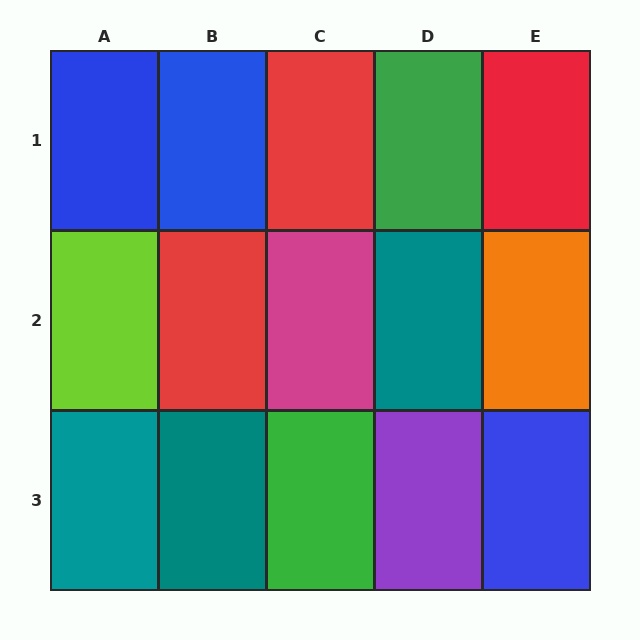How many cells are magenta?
1 cell is magenta.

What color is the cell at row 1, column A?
Blue.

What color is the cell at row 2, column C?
Magenta.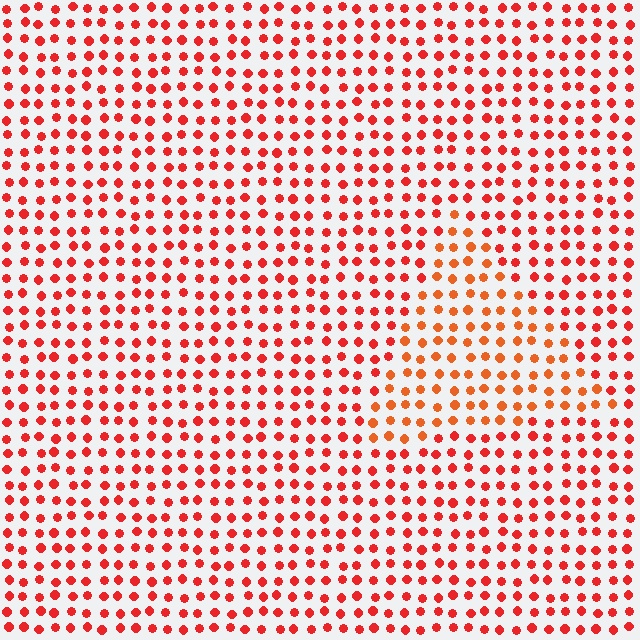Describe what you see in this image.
The image is filled with small red elements in a uniform arrangement. A triangle-shaped region is visible where the elements are tinted to a slightly different hue, forming a subtle color boundary.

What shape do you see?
I see a triangle.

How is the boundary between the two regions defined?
The boundary is defined purely by a slight shift in hue (about 20 degrees). Spacing, size, and orientation are identical on both sides.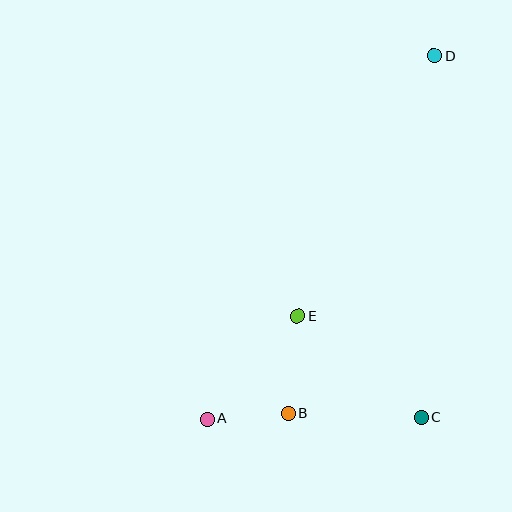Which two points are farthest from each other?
Points A and D are farthest from each other.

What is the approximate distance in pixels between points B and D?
The distance between B and D is approximately 386 pixels.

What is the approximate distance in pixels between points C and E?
The distance between C and E is approximately 159 pixels.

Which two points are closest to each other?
Points A and B are closest to each other.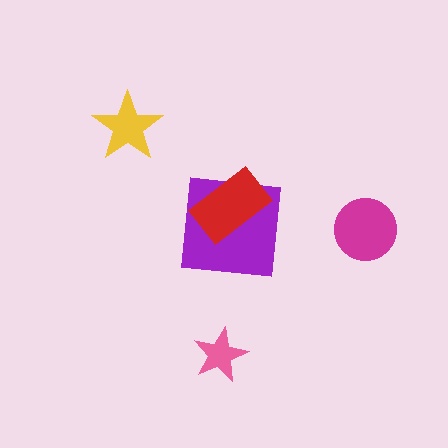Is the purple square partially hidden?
Yes, it is partially covered by another shape.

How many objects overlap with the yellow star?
0 objects overlap with the yellow star.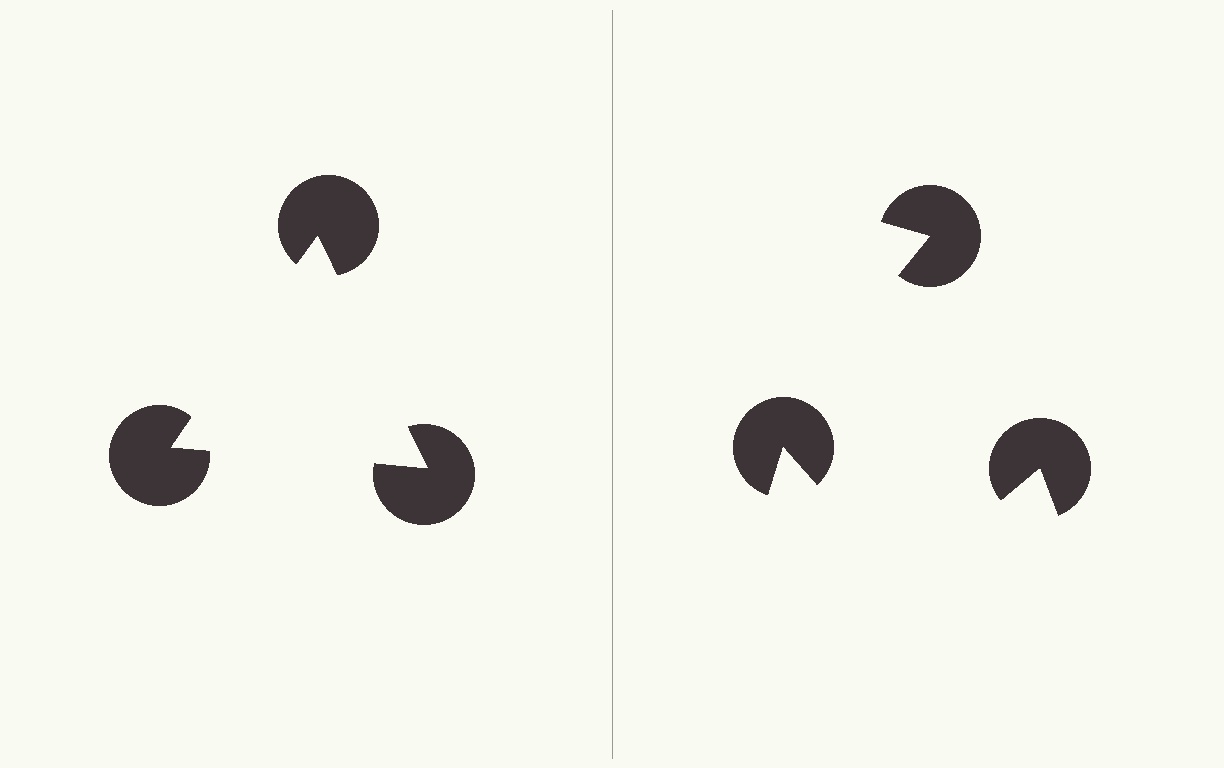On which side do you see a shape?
An illusory triangle appears on the left side. On the right side the wedge cuts are rotated, so no coherent shape forms.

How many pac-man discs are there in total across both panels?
6 — 3 on each side.